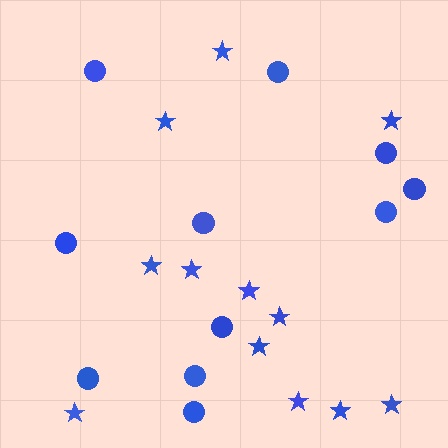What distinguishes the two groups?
There are 2 groups: one group of circles (11) and one group of stars (12).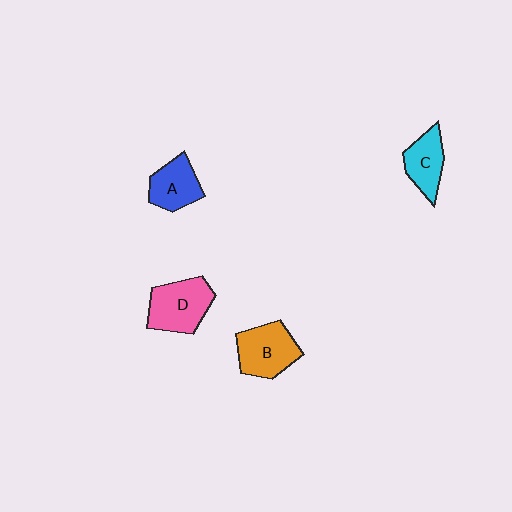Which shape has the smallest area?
Shape C (cyan).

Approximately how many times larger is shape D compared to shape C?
Approximately 1.4 times.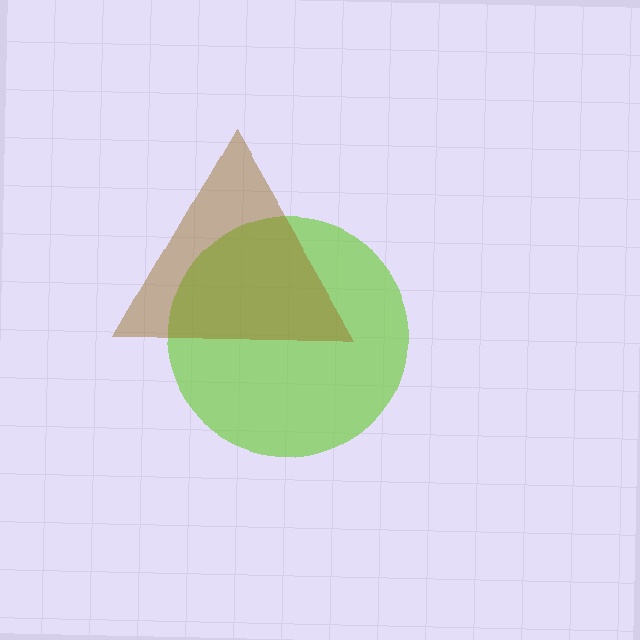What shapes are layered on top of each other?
The layered shapes are: a lime circle, a brown triangle.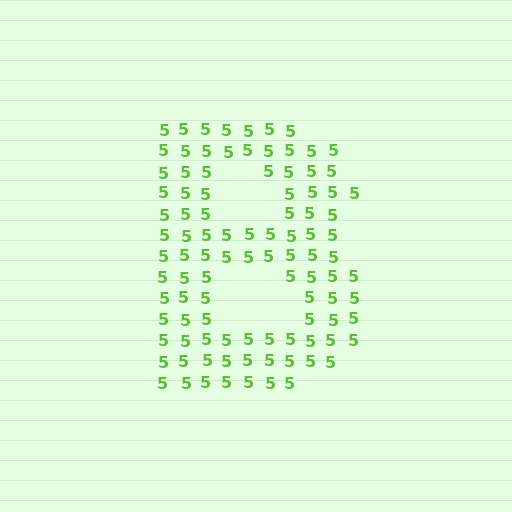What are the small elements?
The small elements are digit 5's.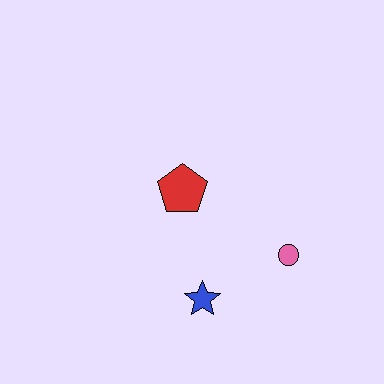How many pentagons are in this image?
There is 1 pentagon.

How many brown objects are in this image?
There are no brown objects.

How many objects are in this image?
There are 3 objects.